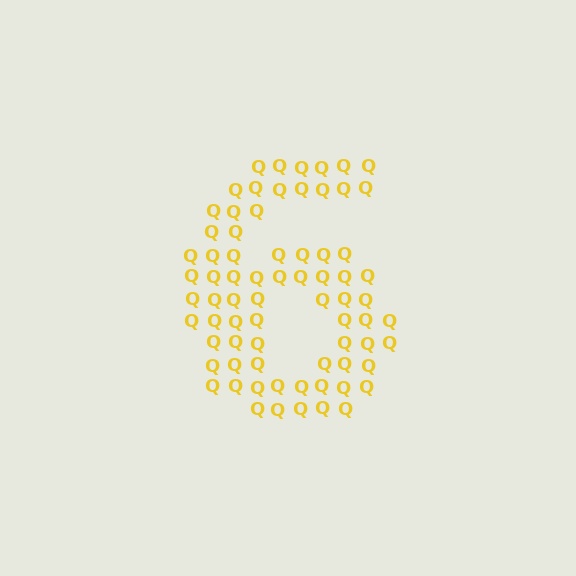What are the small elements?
The small elements are letter Q's.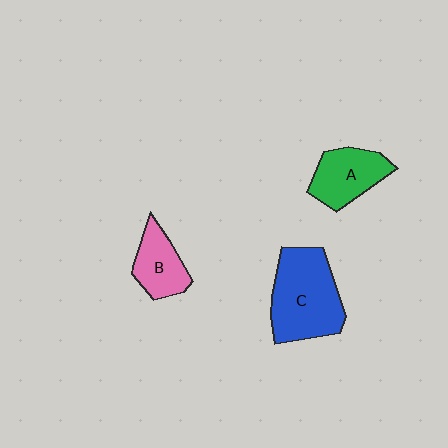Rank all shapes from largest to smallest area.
From largest to smallest: C (blue), A (green), B (pink).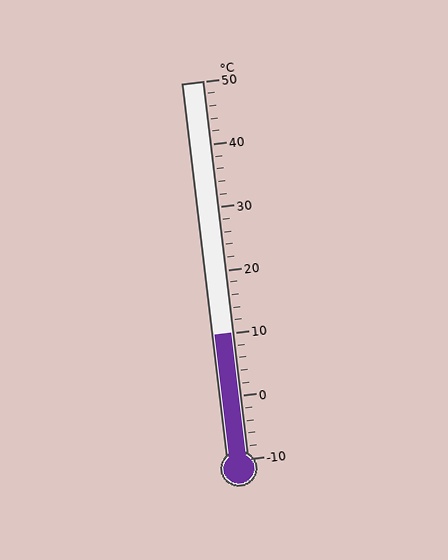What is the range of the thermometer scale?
The thermometer scale ranges from -10°C to 50°C.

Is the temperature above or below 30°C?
The temperature is below 30°C.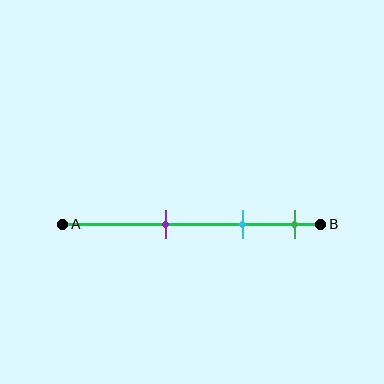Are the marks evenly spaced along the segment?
Yes, the marks are approximately evenly spaced.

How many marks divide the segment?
There are 3 marks dividing the segment.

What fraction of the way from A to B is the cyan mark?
The cyan mark is approximately 70% (0.7) of the way from A to B.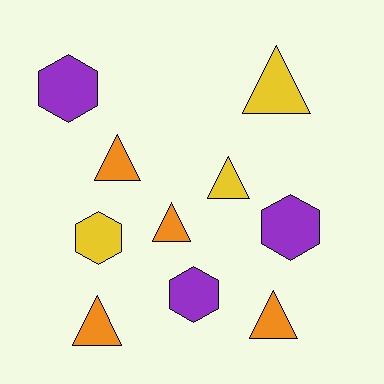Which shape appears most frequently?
Triangle, with 6 objects.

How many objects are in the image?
There are 10 objects.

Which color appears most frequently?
Orange, with 4 objects.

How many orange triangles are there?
There are 4 orange triangles.